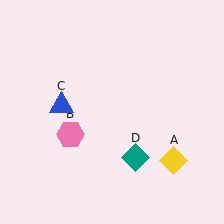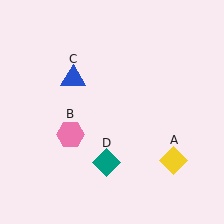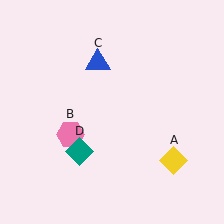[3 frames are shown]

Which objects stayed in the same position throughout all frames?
Yellow diamond (object A) and pink hexagon (object B) remained stationary.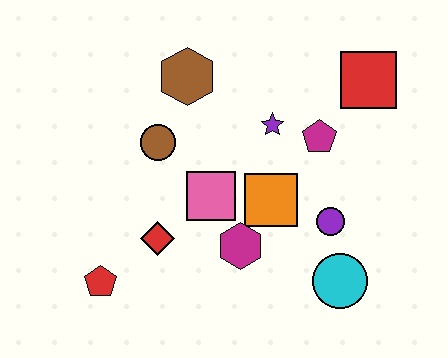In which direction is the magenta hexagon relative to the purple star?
The magenta hexagon is below the purple star.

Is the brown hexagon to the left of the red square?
Yes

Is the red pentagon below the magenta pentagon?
Yes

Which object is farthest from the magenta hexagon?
The red square is farthest from the magenta hexagon.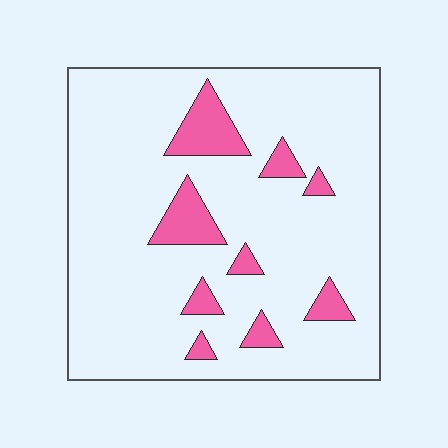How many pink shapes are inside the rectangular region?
9.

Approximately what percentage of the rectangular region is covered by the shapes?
Approximately 10%.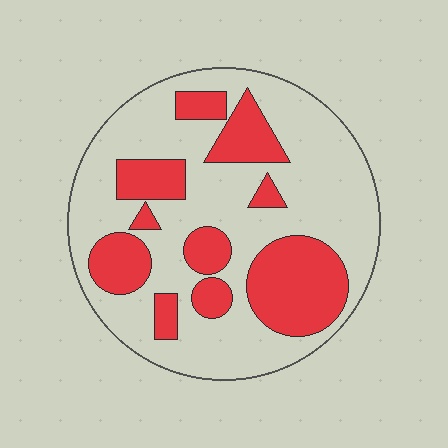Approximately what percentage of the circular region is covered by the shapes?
Approximately 30%.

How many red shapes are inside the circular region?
10.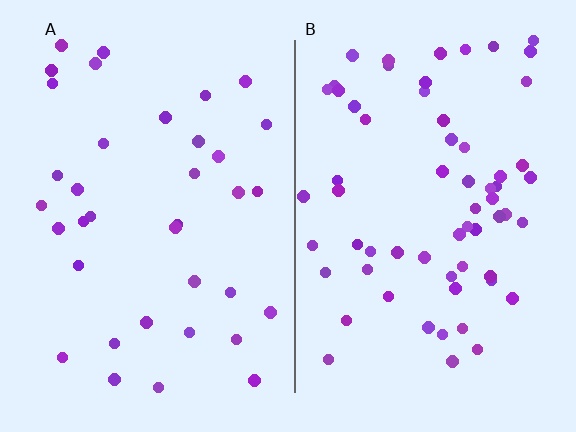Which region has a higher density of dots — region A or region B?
B (the right).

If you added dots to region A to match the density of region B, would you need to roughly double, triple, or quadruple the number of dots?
Approximately double.